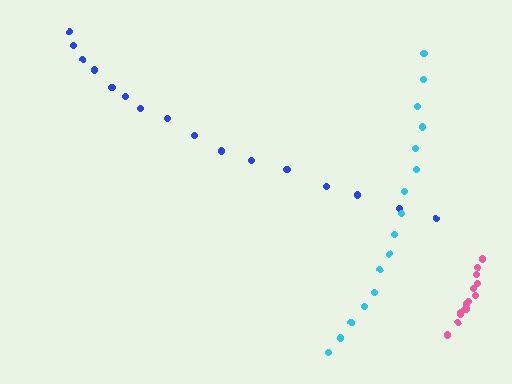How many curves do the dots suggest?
There are 3 distinct paths.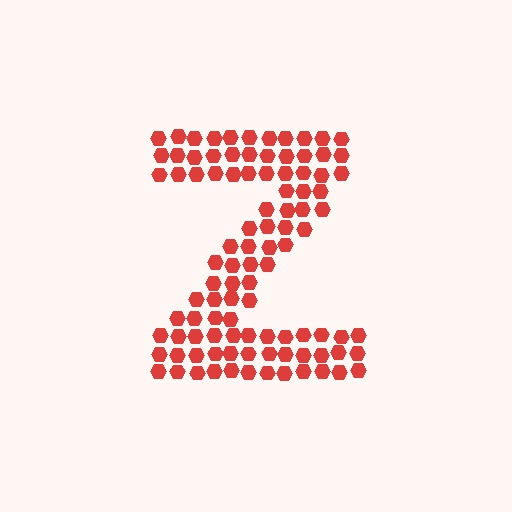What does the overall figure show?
The overall figure shows the letter Z.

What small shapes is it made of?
It is made of small hexagons.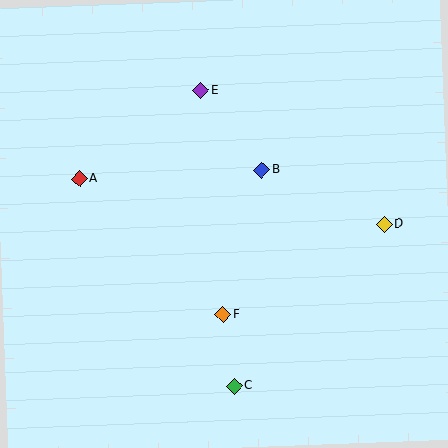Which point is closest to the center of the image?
Point B at (262, 170) is closest to the center.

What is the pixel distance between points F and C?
The distance between F and C is 72 pixels.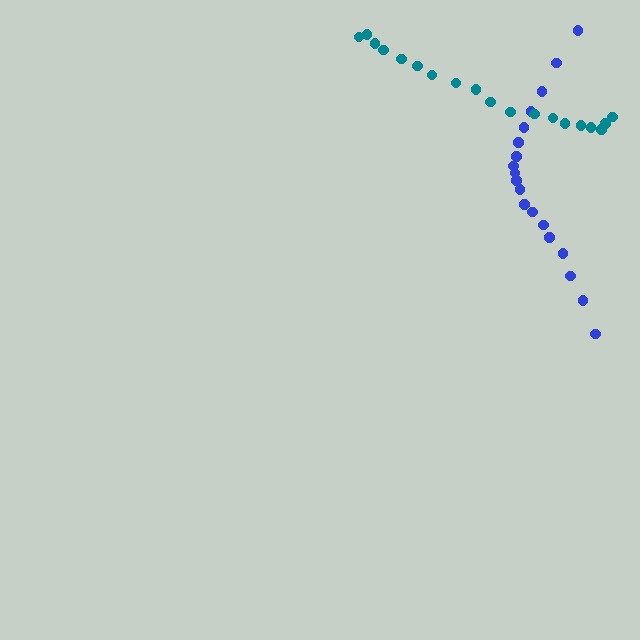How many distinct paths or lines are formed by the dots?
There are 2 distinct paths.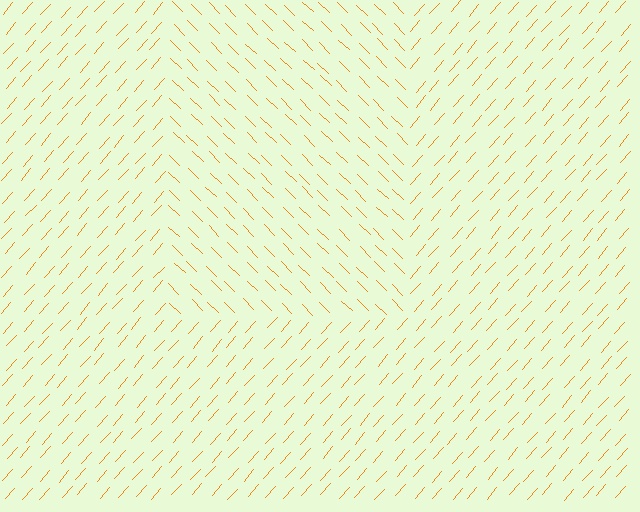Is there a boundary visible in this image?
Yes, there is a texture boundary formed by a change in line orientation.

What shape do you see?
I see a rectangle.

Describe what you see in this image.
The image is filled with small orange line segments. A rectangle region in the image has lines oriented differently from the surrounding lines, creating a visible texture boundary.